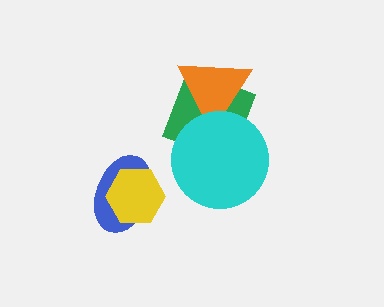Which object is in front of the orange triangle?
The cyan circle is in front of the orange triangle.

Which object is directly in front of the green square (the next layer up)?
The orange triangle is directly in front of the green square.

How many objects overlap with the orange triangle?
2 objects overlap with the orange triangle.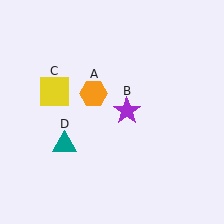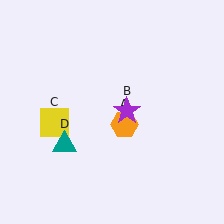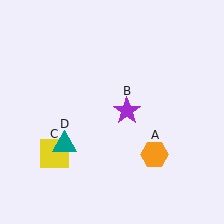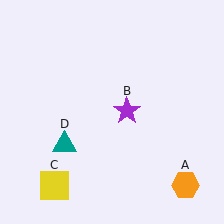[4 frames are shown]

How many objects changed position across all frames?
2 objects changed position: orange hexagon (object A), yellow square (object C).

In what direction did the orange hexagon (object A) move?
The orange hexagon (object A) moved down and to the right.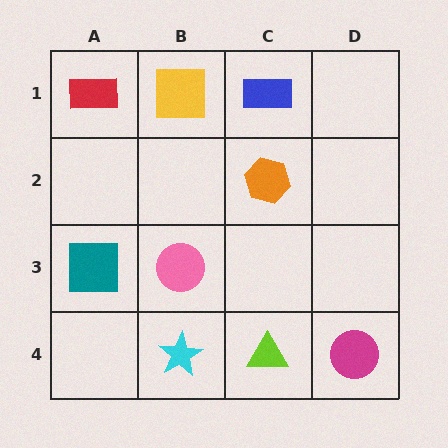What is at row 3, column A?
A teal square.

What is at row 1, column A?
A red rectangle.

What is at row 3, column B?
A pink circle.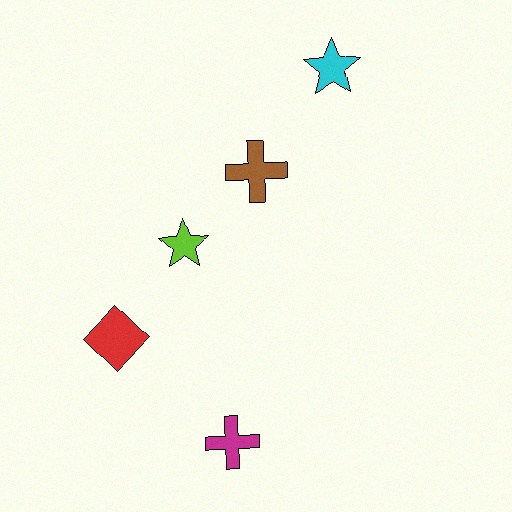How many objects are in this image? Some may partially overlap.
There are 5 objects.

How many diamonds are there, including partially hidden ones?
There is 1 diamond.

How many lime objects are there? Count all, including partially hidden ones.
There is 1 lime object.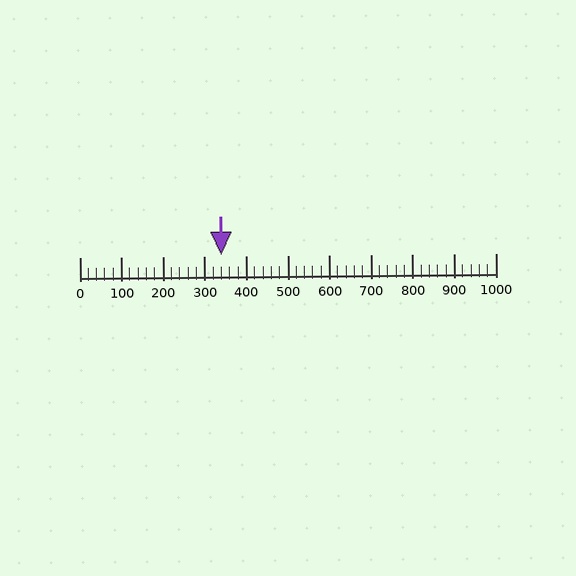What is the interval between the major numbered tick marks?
The major tick marks are spaced 100 units apart.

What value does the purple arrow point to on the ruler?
The purple arrow points to approximately 340.